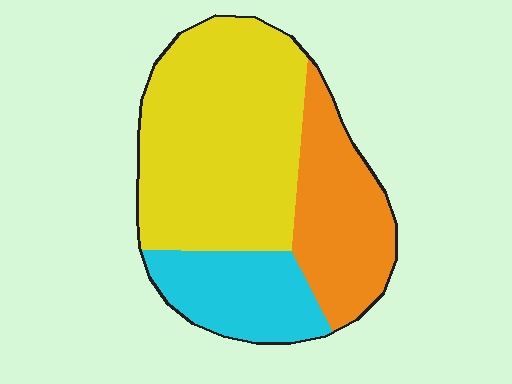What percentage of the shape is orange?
Orange takes up between a sixth and a third of the shape.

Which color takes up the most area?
Yellow, at roughly 55%.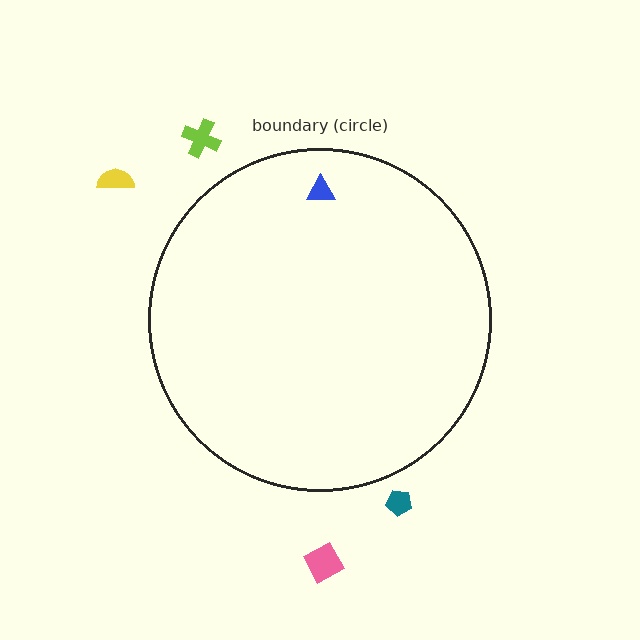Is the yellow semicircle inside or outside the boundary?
Outside.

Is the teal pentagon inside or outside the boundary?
Outside.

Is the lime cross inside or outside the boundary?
Outside.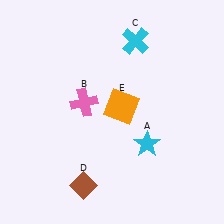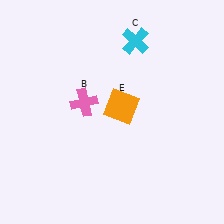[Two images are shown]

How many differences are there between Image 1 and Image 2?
There are 2 differences between the two images.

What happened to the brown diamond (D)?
The brown diamond (D) was removed in Image 2. It was in the bottom-left area of Image 1.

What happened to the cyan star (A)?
The cyan star (A) was removed in Image 2. It was in the bottom-right area of Image 1.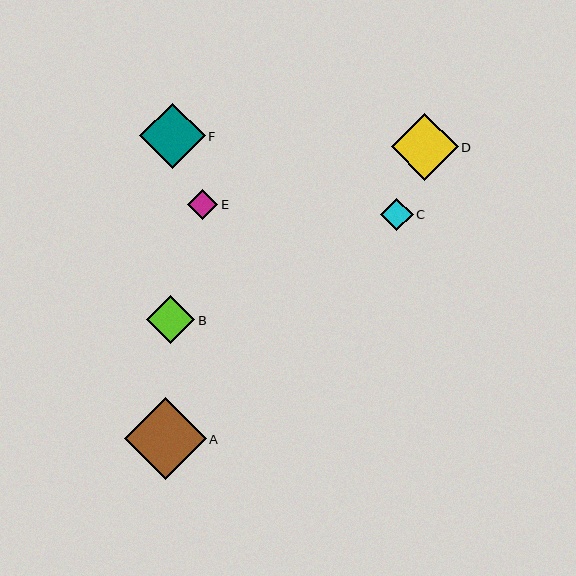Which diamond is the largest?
Diamond A is the largest with a size of approximately 82 pixels.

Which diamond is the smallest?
Diamond E is the smallest with a size of approximately 30 pixels.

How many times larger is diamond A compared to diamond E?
Diamond A is approximately 2.7 times the size of diamond E.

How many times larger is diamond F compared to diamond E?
Diamond F is approximately 2.2 times the size of diamond E.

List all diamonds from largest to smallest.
From largest to smallest: A, D, F, B, C, E.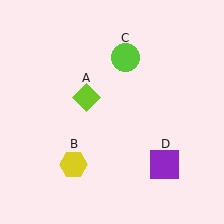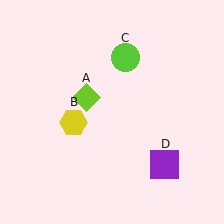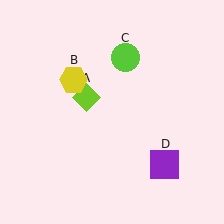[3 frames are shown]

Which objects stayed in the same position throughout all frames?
Lime diamond (object A) and lime circle (object C) and purple square (object D) remained stationary.